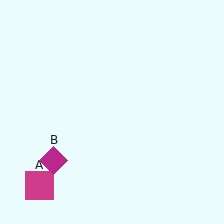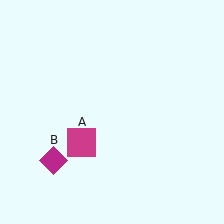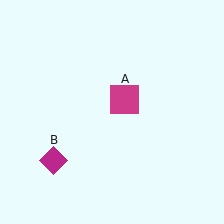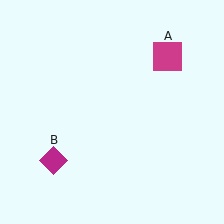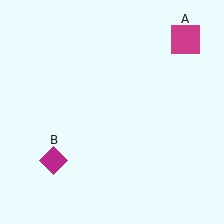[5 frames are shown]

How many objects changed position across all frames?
1 object changed position: magenta square (object A).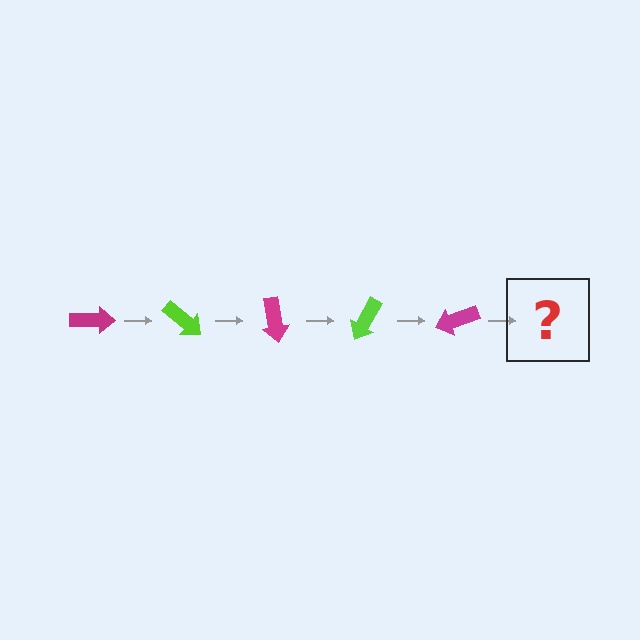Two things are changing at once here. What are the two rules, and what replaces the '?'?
The two rules are that it rotates 40 degrees each step and the color cycles through magenta and lime. The '?' should be a lime arrow, rotated 200 degrees from the start.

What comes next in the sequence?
The next element should be a lime arrow, rotated 200 degrees from the start.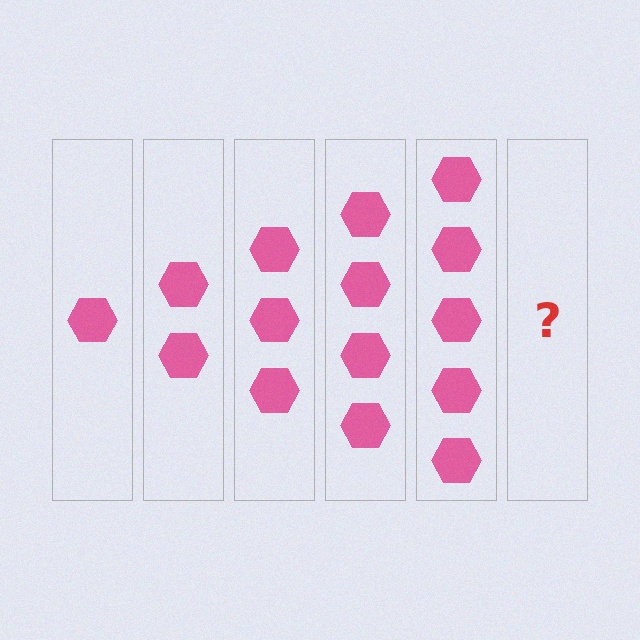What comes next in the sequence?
The next element should be 6 hexagons.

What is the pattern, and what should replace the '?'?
The pattern is that each step adds one more hexagon. The '?' should be 6 hexagons.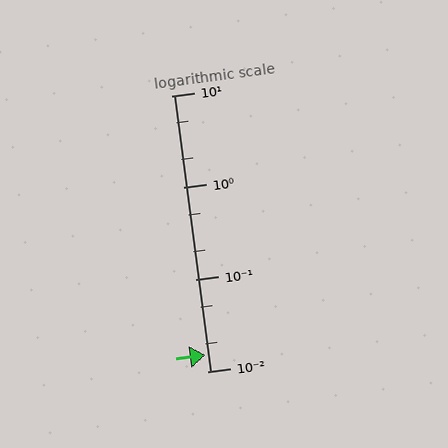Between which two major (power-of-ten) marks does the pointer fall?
The pointer is between 0.01 and 0.1.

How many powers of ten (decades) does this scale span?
The scale spans 3 decades, from 0.01 to 10.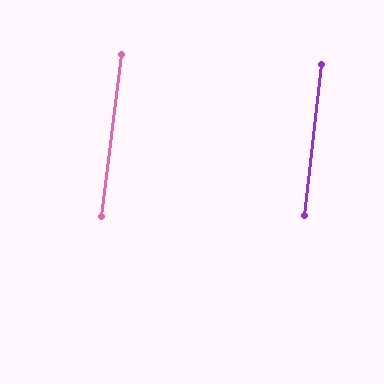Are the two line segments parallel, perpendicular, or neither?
Parallel — their directions differ by only 0.9°.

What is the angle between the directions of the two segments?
Approximately 1 degree.